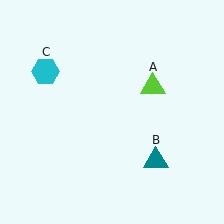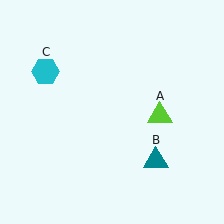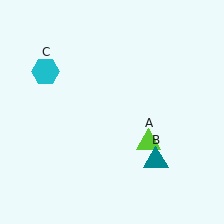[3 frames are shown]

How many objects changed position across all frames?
1 object changed position: lime triangle (object A).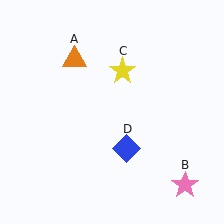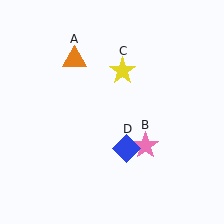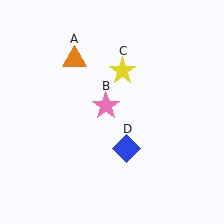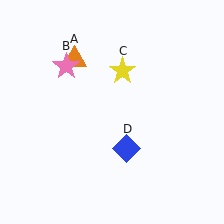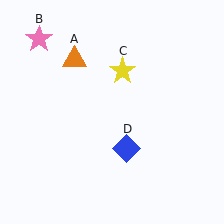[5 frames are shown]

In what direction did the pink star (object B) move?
The pink star (object B) moved up and to the left.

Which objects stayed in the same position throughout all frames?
Orange triangle (object A) and yellow star (object C) and blue diamond (object D) remained stationary.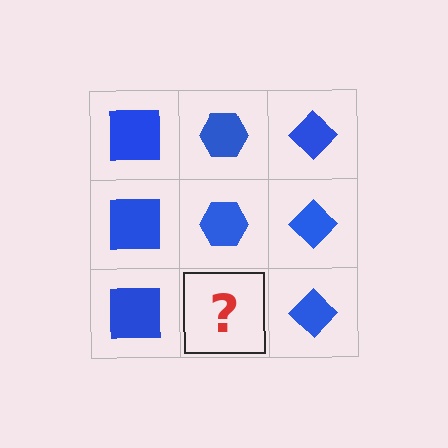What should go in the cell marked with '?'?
The missing cell should contain a blue hexagon.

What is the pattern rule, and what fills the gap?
The rule is that each column has a consistent shape. The gap should be filled with a blue hexagon.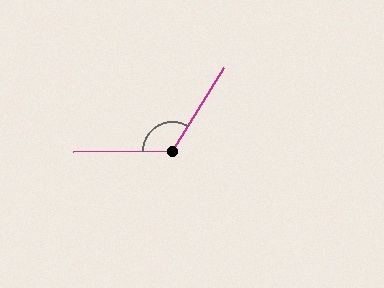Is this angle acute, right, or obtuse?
It is obtuse.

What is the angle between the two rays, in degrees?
Approximately 122 degrees.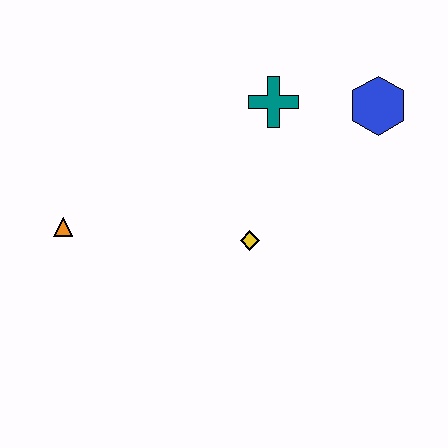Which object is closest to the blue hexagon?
The teal cross is closest to the blue hexagon.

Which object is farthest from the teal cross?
The orange triangle is farthest from the teal cross.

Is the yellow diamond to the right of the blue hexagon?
No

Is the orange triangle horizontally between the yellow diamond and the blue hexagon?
No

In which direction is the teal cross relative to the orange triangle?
The teal cross is to the right of the orange triangle.